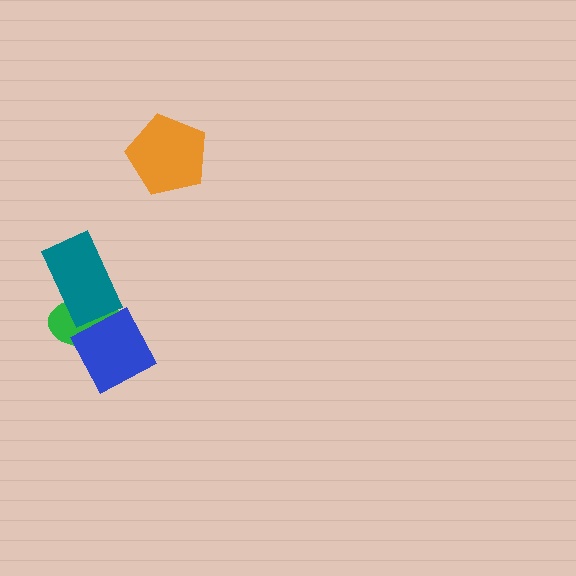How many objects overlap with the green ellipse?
2 objects overlap with the green ellipse.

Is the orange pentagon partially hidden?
No, no other shape covers it.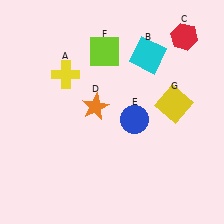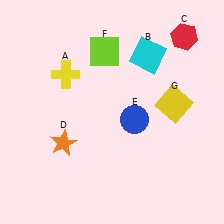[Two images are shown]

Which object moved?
The orange star (D) moved down.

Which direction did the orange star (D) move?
The orange star (D) moved down.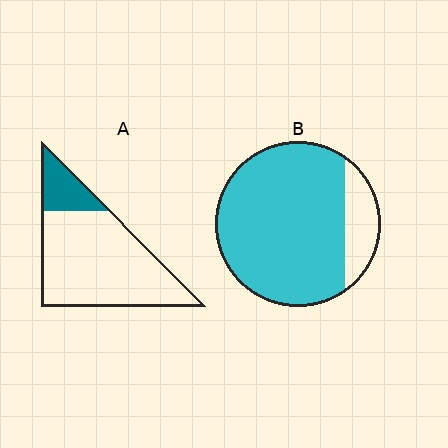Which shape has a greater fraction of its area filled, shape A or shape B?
Shape B.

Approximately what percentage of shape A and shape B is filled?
A is approximately 20% and B is approximately 85%.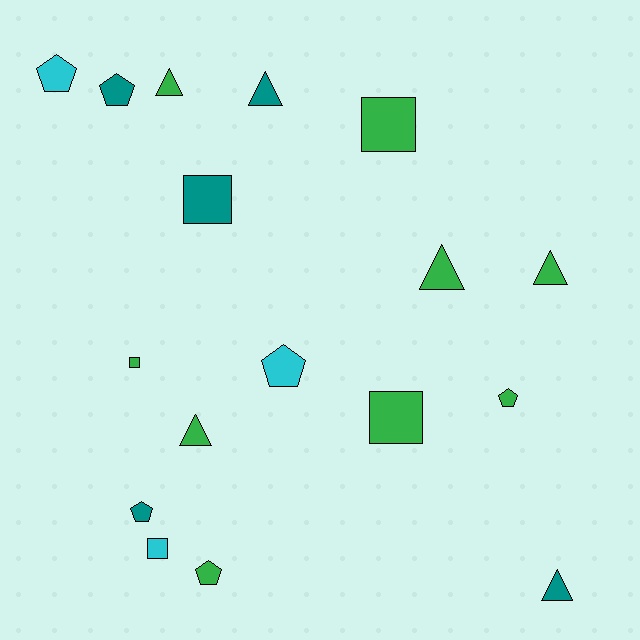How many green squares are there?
There are 3 green squares.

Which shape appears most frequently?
Triangle, with 6 objects.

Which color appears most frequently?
Green, with 9 objects.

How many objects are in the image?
There are 17 objects.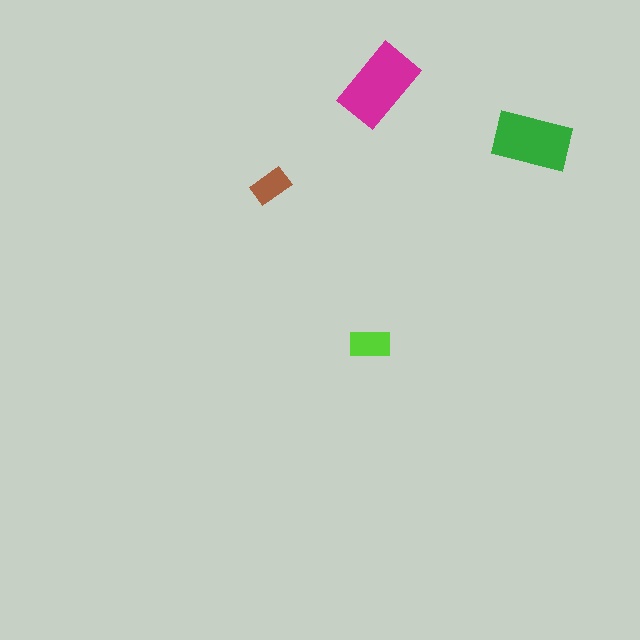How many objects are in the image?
There are 4 objects in the image.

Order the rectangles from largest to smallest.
the magenta one, the green one, the lime one, the brown one.